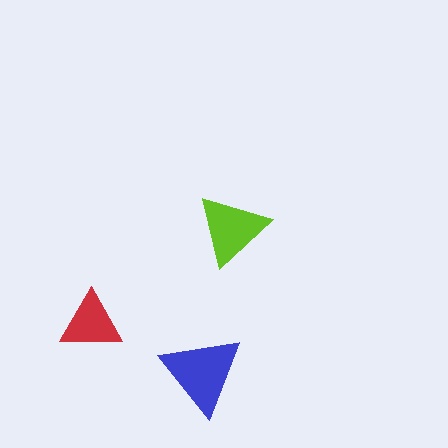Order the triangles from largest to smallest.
the blue one, the lime one, the red one.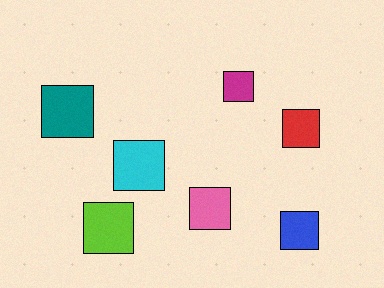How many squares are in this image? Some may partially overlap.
There are 7 squares.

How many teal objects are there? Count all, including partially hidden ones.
There is 1 teal object.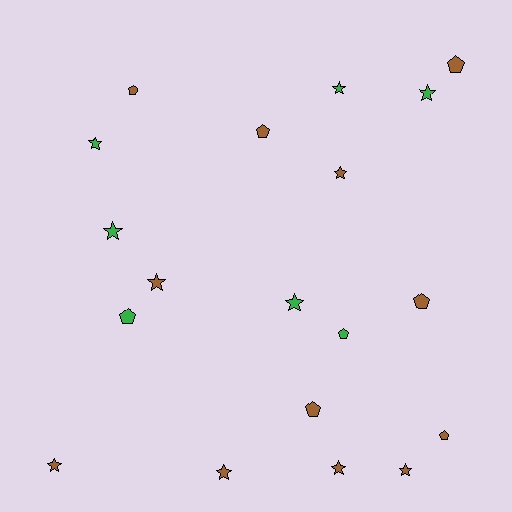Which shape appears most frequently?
Star, with 11 objects.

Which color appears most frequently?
Brown, with 12 objects.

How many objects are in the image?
There are 19 objects.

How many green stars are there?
There are 5 green stars.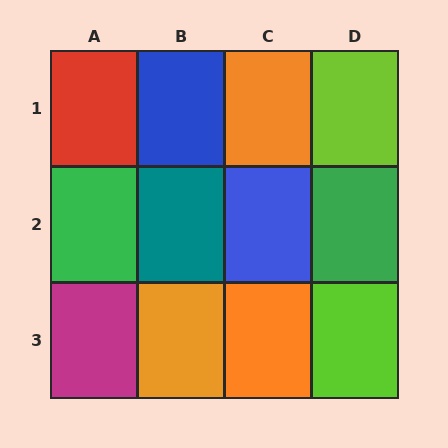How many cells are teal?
1 cell is teal.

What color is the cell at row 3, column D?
Lime.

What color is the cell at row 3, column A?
Magenta.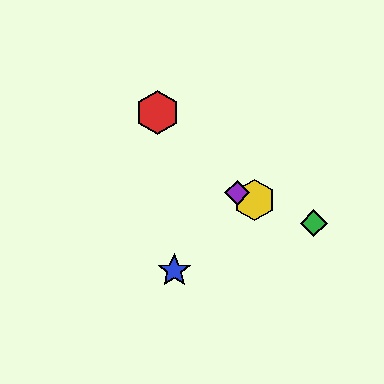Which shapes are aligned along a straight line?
The green diamond, the yellow hexagon, the purple diamond are aligned along a straight line.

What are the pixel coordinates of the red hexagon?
The red hexagon is at (158, 112).